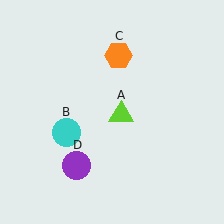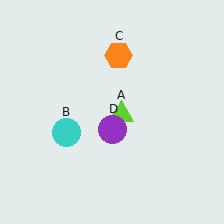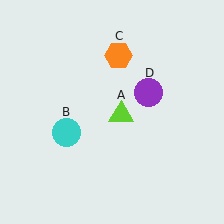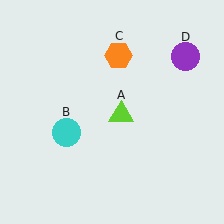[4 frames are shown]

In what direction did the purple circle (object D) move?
The purple circle (object D) moved up and to the right.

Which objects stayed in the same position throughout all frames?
Lime triangle (object A) and cyan circle (object B) and orange hexagon (object C) remained stationary.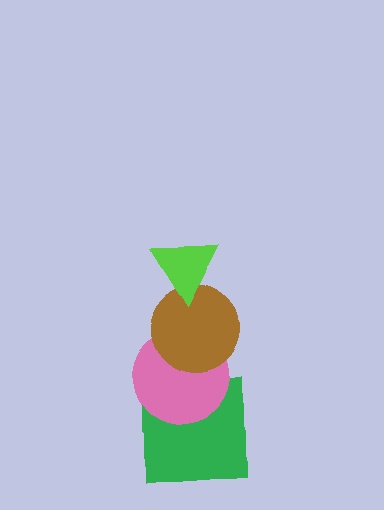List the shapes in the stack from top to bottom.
From top to bottom: the lime triangle, the brown circle, the pink circle, the green square.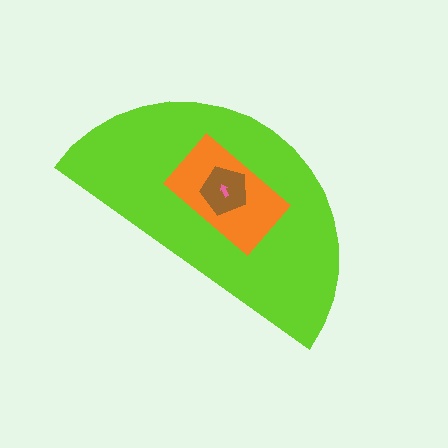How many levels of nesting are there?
4.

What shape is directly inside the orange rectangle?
The brown pentagon.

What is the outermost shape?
The lime semicircle.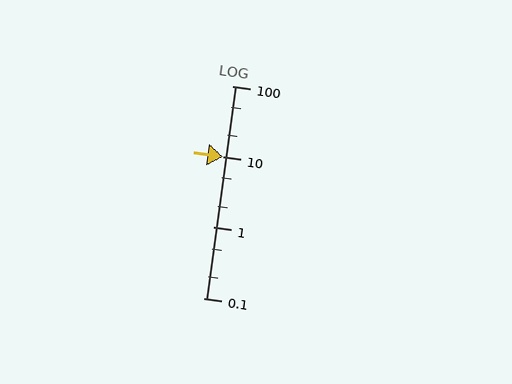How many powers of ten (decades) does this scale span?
The scale spans 3 decades, from 0.1 to 100.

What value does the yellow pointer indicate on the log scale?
The pointer indicates approximately 10.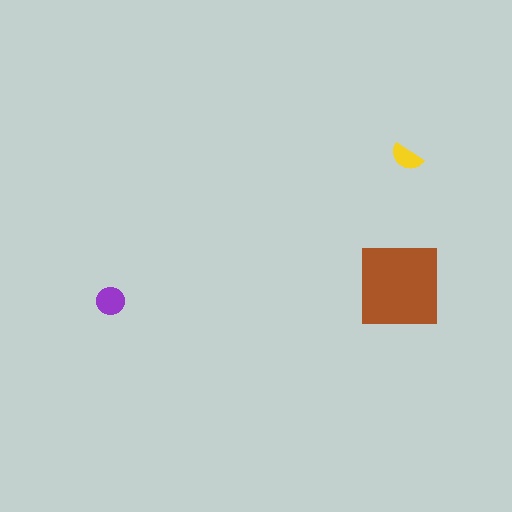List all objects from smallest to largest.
The yellow semicircle, the purple circle, the brown square.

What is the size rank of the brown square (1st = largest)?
1st.